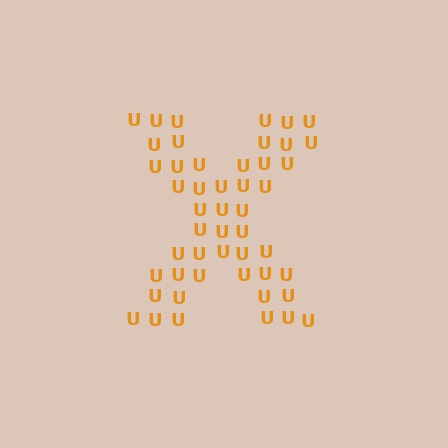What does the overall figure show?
The overall figure shows the letter X.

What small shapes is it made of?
It is made of small letter U's.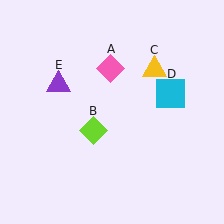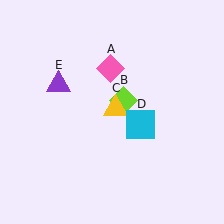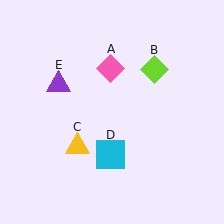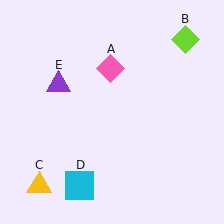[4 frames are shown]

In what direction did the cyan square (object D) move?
The cyan square (object D) moved down and to the left.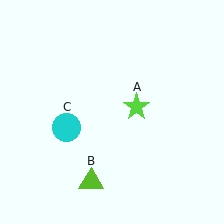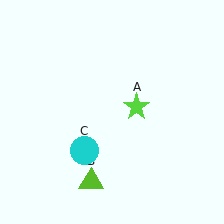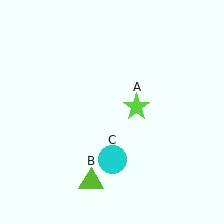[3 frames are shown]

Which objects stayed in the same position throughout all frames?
Lime star (object A) and lime triangle (object B) remained stationary.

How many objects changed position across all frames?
1 object changed position: cyan circle (object C).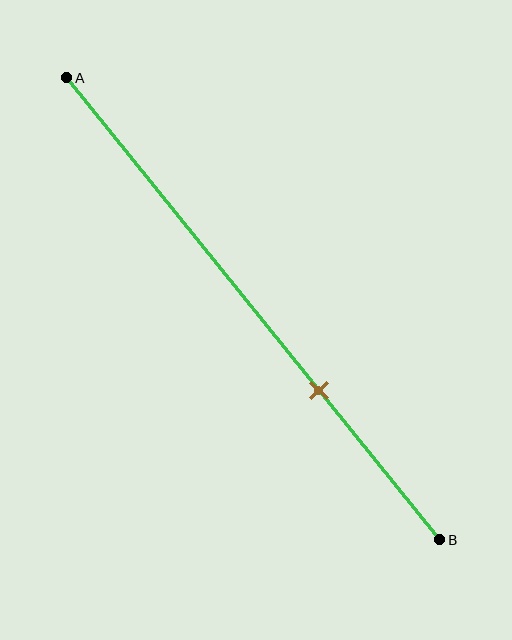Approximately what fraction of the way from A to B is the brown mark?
The brown mark is approximately 70% of the way from A to B.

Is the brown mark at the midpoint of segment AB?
No, the mark is at about 70% from A, not at the 50% midpoint.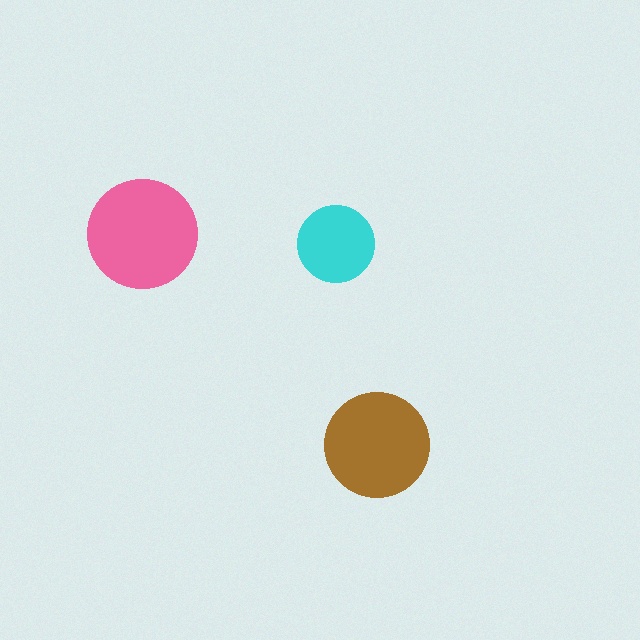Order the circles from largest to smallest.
the pink one, the brown one, the cyan one.